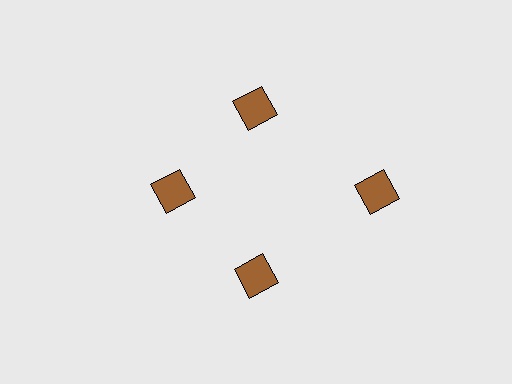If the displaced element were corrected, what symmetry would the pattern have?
It would have 4-fold rotational symmetry — the pattern would map onto itself every 90 degrees.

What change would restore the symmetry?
The symmetry would be restored by moving it inward, back onto the ring so that all 4 diamonds sit at equal angles and equal distance from the center.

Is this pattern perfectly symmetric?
No. The 4 brown diamonds are arranged in a ring, but one element near the 3 o'clock position is pushed outward from the center, breaking the 4-fold rotational symmetry.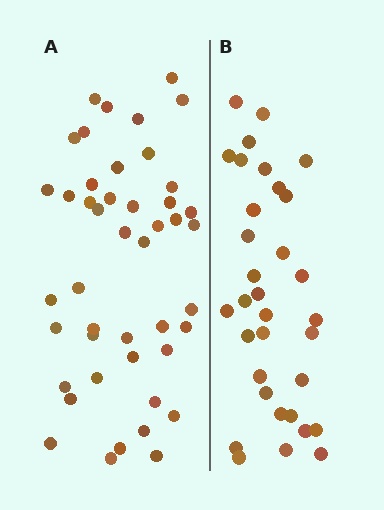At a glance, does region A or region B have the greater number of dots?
Region A (the left region) has more dots.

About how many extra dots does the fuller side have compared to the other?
Region A has roughly 12 or so more dots than region B.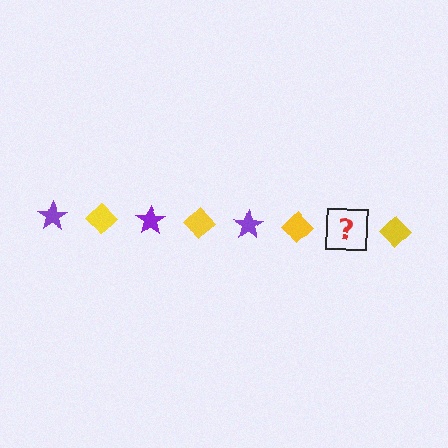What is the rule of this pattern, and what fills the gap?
The rule is that the pattern alternates between purple star and yellow diamond. The gap should be filled with a purple star.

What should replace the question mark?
The question mark should be replaced with a purple star.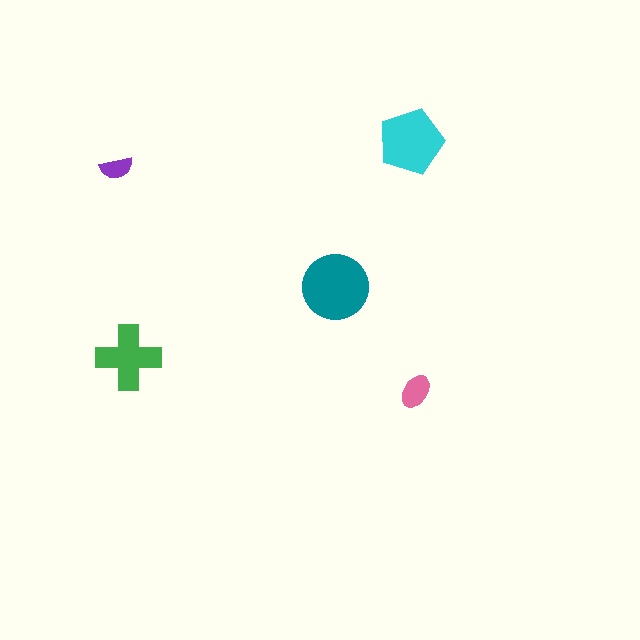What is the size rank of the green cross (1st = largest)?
3rd.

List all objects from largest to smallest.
The teal circle, the cyan pentagon, the green cross, the pink ellipse, the purple semicircle.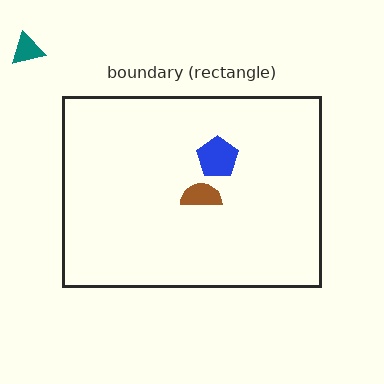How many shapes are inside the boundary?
2 inside, 1 outside.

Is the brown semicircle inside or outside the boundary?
Inside.